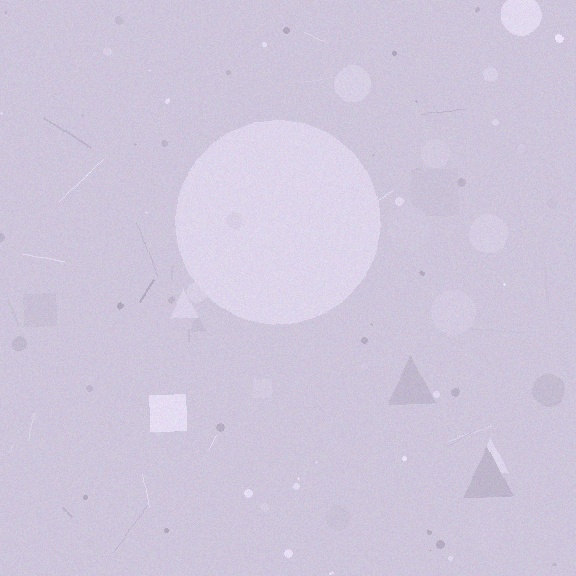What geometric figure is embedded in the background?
A circle is embedded in the background.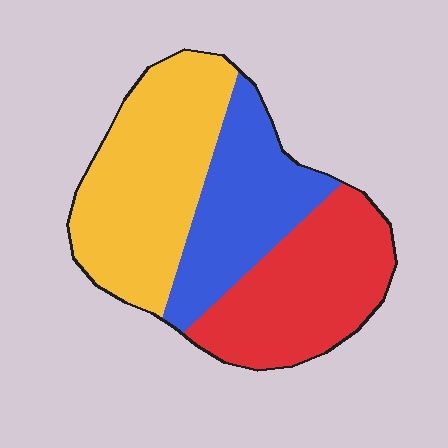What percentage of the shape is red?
Red covers 33% of the shape.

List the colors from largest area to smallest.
From largest to smallest: yellow, red, blue.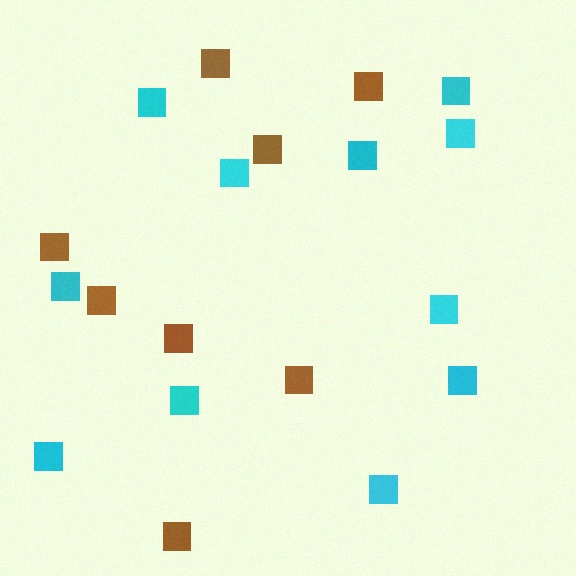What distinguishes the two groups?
There are 2 groups: one group of cyan squares (11) and one group of brown squares (8).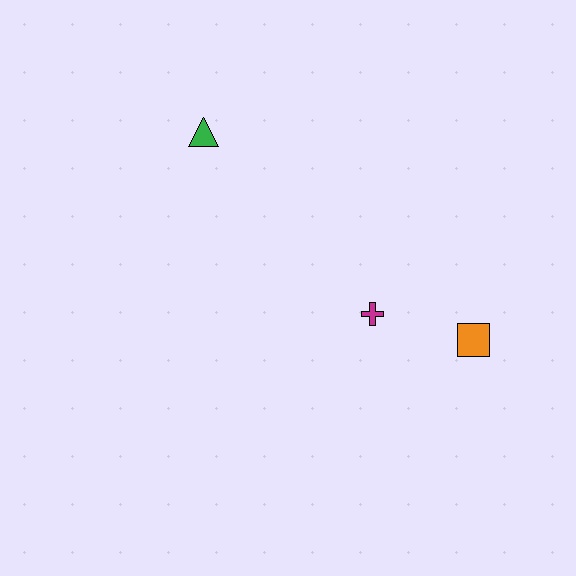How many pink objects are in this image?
There are no pink objects.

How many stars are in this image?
There are no stars.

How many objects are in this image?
There are 3 objects.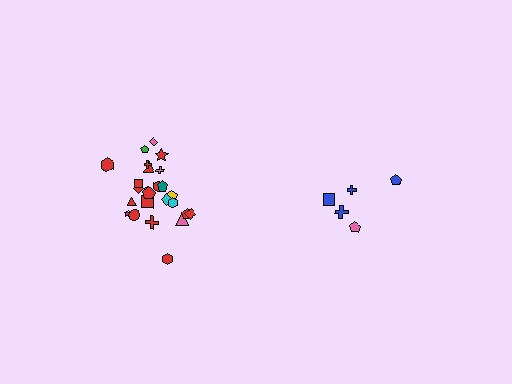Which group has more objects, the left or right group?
The left group.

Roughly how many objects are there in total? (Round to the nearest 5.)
Roughly 30 objects in total.